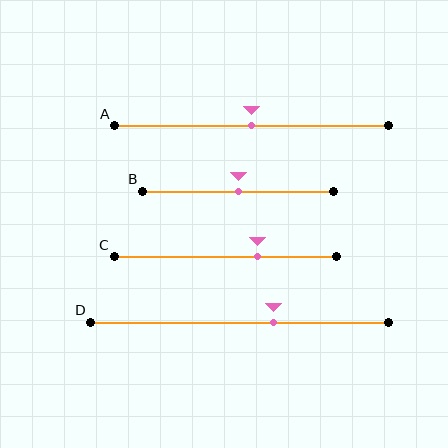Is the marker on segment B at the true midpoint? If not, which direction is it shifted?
Yes, the marker on segment B is at the true midpoint.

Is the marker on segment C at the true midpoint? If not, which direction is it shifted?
No, the marker on segment C is shifted to the right by about 14% of the segment length.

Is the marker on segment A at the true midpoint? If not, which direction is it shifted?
Yes, the marker on segment A is at the true midpoint.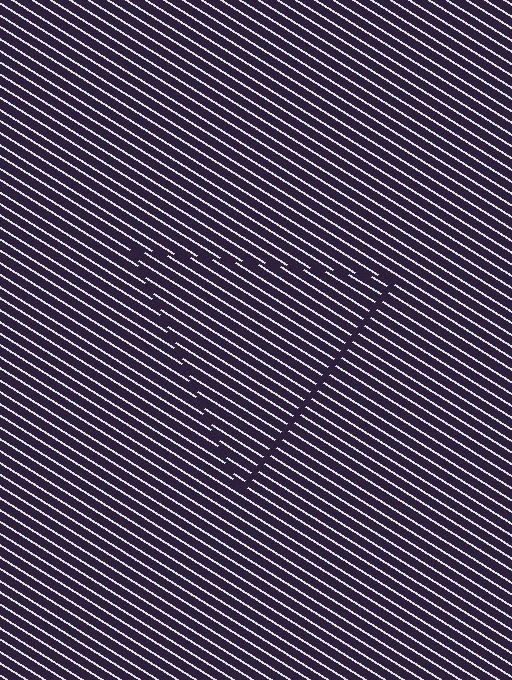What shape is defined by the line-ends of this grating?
An illusory triangle. The interior of the shape contains the same grating, shifted by half a period — the contour is defined by the phase discontinuity where line-ends from the inner and outer gratings abut.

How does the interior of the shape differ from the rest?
The interior of the shape contains the same grating, shifted by half a period — the contour is defined by the phase discontinuity where line-ends from the inner and outer gratings abut.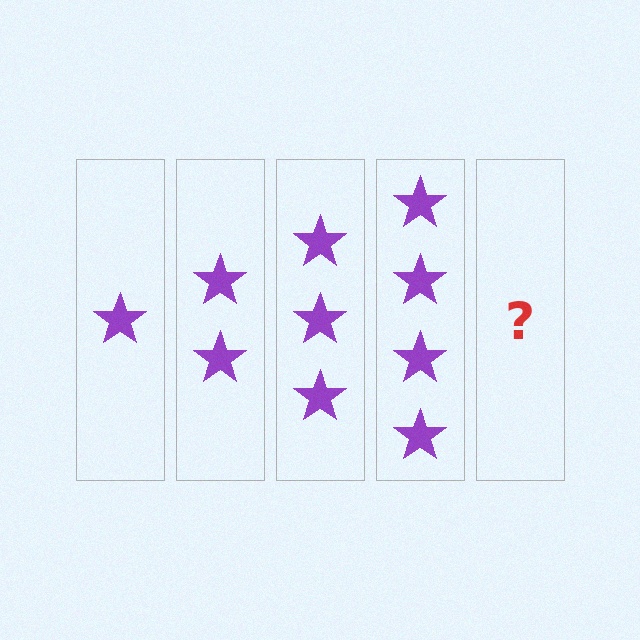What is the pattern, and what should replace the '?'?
The pattern is that each step adds one more star. The '?' should be 5 stars.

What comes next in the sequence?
The next element should be 5 stars.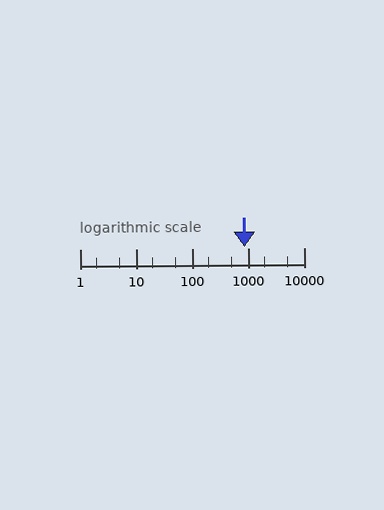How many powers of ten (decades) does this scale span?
The scale spans 4 decades, from 1 to 10000.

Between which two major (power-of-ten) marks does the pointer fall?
The pointer is between 100 and 1000.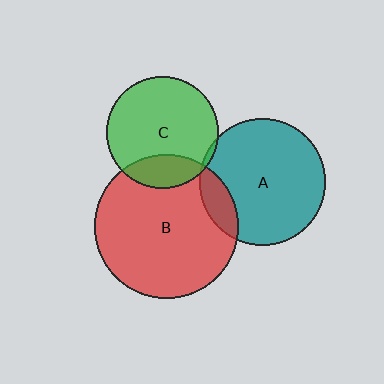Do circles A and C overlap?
Yes.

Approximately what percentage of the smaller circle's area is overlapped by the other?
Approximately 5%.